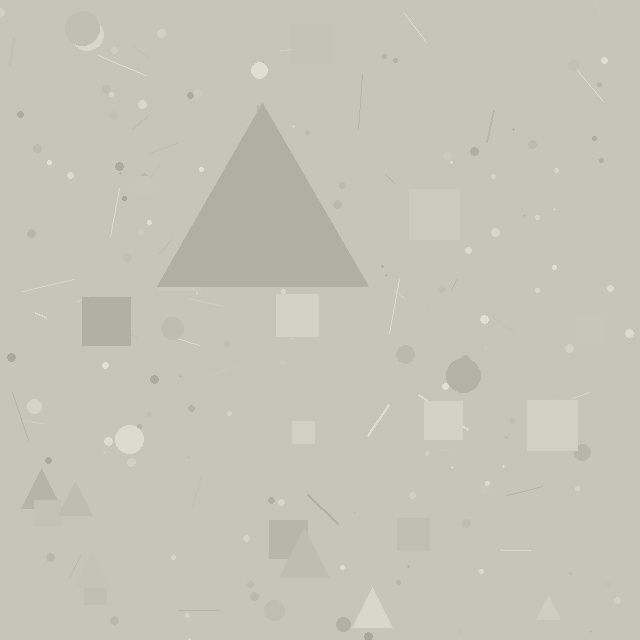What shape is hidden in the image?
A triangle is hidden in the image.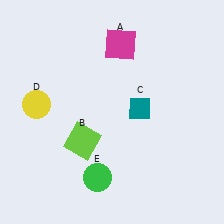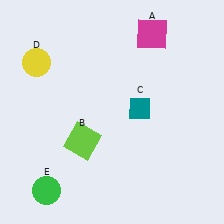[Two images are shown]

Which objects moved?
The objects that moved are: the magenta square (A), the yellow circle (D), the green circle (E).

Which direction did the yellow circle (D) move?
The yellow circle (D) moved up.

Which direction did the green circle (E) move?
The green circle (E) moved left.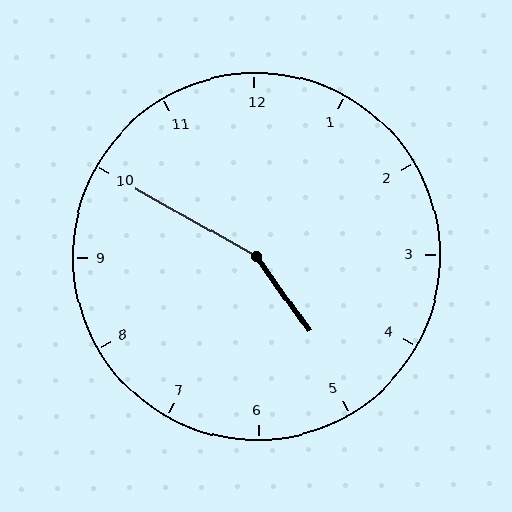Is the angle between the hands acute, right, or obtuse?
It is obtuse.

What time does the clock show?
4:50.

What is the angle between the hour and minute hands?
Approximately 155 degrees.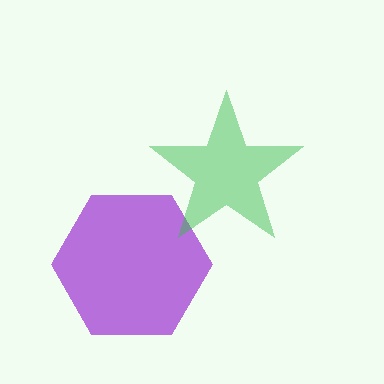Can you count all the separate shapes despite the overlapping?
Yes, there are 2 separate shapes.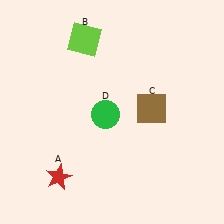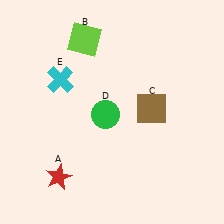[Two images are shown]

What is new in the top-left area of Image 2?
A cyan cross (E) was added in the top-left area of Image 2.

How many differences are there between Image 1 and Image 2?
There is 1 difference between the two images.